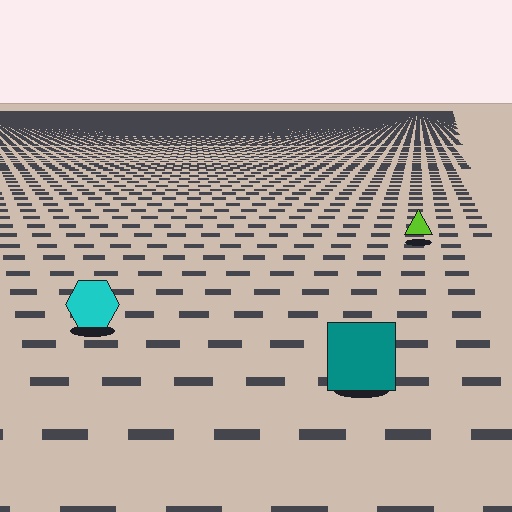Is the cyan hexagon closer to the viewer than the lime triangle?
Yes. The cyan hexagon is closer — you can tell from the texture gradient: the ground texture is coarser near it.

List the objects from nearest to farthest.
From nearest to farthest: the teal square, the cyan hexagon, the lime triangle.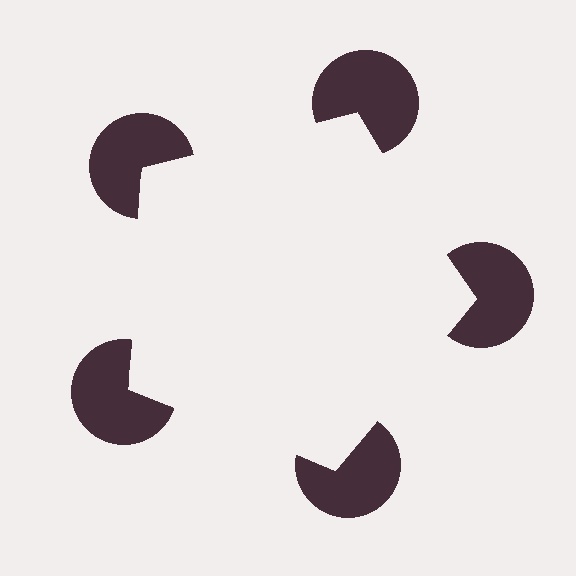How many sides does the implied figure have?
5 sides.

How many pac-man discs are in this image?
There are 5 — one at each vertex of the illusory pentagon.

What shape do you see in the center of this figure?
An illusory pentagon — its edges are inferred from the aligned wedge cuts in the pac-man discs, not physically drawn.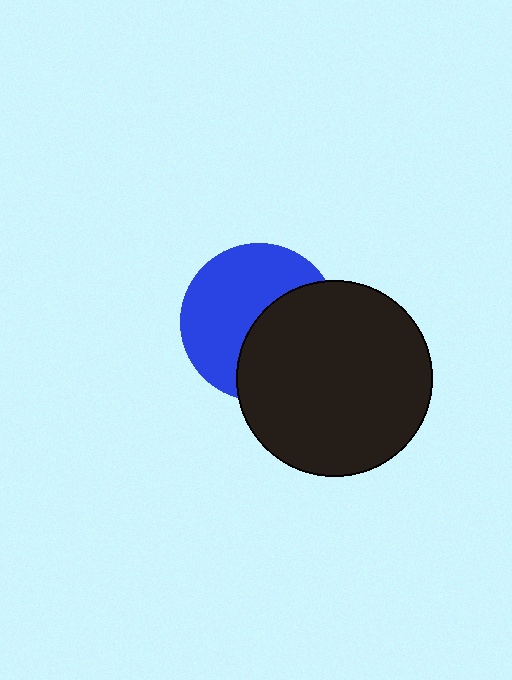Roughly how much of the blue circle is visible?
About half of it is visible (roughly 56%).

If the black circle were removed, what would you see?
You would see the complete blue circle.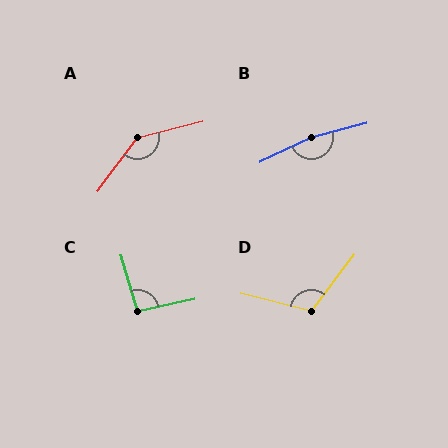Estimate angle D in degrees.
Approximately 113 degrees.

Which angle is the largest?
B, at approximately 169 degrees.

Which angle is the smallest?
C, at approximately 93 degrees.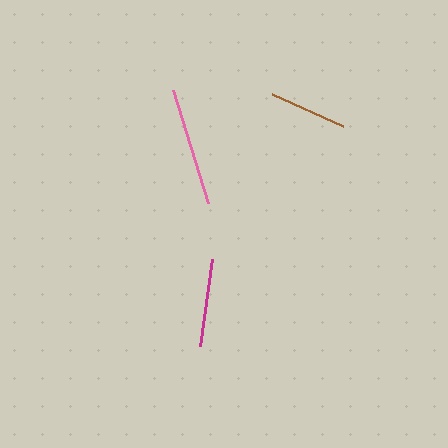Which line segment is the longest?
The pink line is the longest at approximately 118 pixels.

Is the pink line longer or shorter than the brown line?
The pink line is longer than the brown line.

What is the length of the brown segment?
The brown segment is approximately 78 pixels long.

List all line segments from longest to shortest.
From longest to shortest: pink, magenta, brown.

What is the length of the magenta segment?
The magenta segment is approximately 88 pixels long.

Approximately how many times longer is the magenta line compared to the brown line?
The magenta line is approximately 1.1 times the length of the brown line.